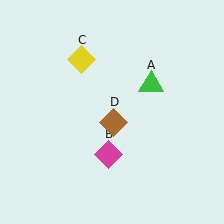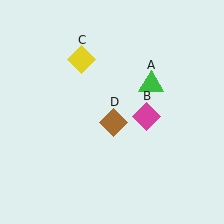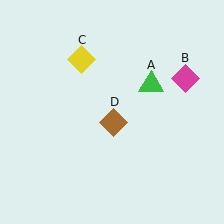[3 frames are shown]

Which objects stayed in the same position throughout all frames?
Green triangle (object A) and yellow diamond (object C) and brown diamond (object D) remained stationary.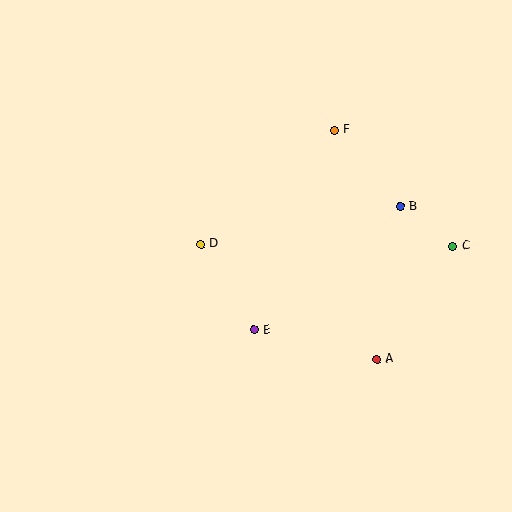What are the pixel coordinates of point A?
Point A is at (377, 359).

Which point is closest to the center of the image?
Point D at (201, 244) is closest to the center.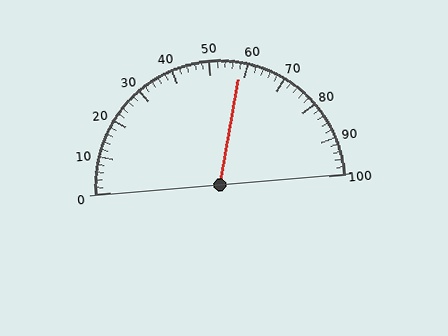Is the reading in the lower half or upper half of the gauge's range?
The reading is in the upper half of the range (0 to 100).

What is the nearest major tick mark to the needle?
The nearest major tick mark is 60.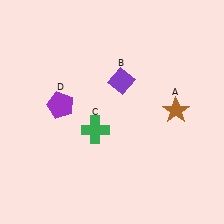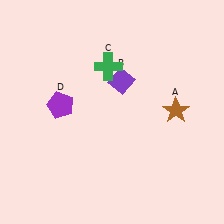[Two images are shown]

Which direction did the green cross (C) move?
The green cross (C) moved up.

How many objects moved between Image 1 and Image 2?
1 object moved between the two images.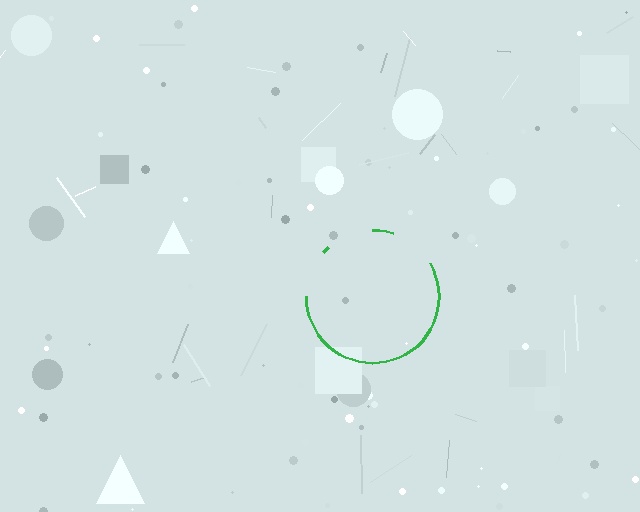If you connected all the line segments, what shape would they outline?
They would outline a circle.